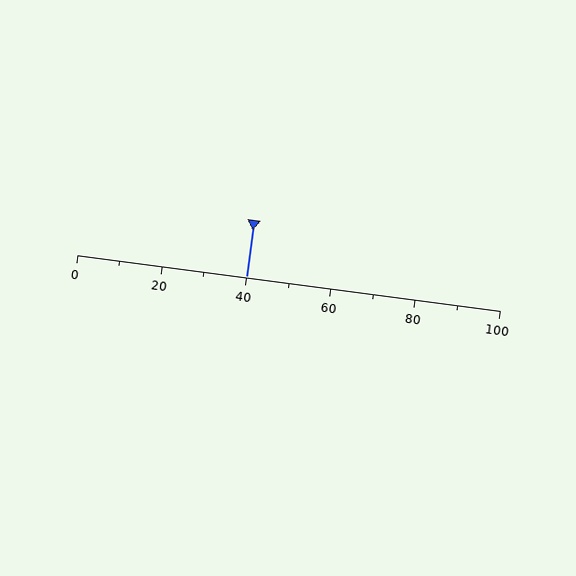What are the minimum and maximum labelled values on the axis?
The axis runs from 0 to 100.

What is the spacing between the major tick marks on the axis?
The major ticks are spaced 20 apart.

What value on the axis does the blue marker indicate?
The marker indicates approximately 40.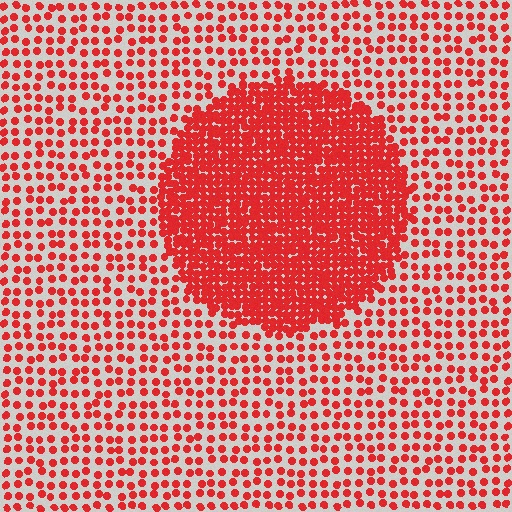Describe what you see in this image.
The image contains small red elements arranged at two different densities. A circle-shaped region is visible where the elements are more densely packed than the surrounding area.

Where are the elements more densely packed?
The elements are more densely packed inside the circle boundary.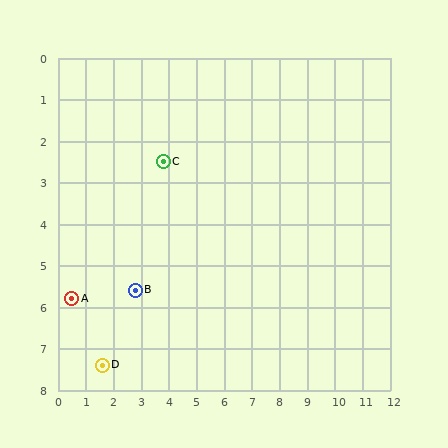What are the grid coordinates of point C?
Point C is at approximately (3.8, 2.5).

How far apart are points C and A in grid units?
Points C and A are about 4.7 grid units apart.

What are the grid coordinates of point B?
Point B is at approximately (2.8, 5.6).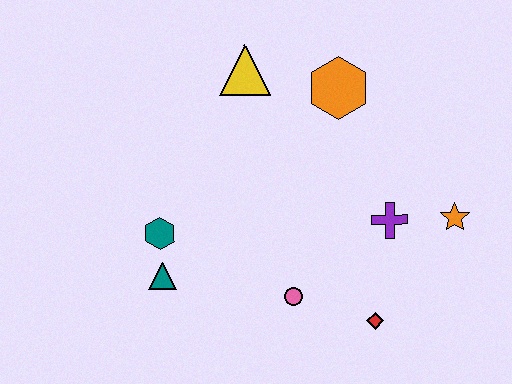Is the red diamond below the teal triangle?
Yes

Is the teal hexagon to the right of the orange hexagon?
No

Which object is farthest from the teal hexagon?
The orange star is farthest from the teal hexagon.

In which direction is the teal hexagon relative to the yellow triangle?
The teal hexagon is below the yellow triangle.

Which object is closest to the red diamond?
The pink circle is closest to the red diamond.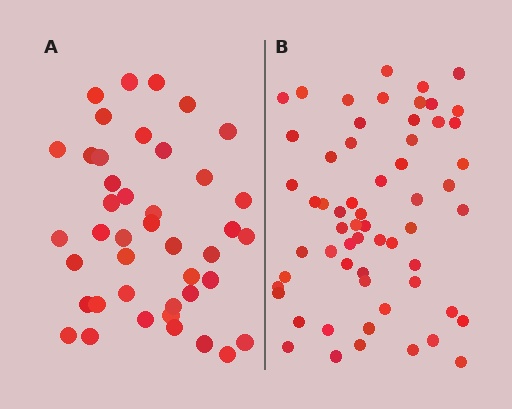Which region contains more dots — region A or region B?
Region B (the right region) has more dots.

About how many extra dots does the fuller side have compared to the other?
Region B has approximately 20 more dots than region A.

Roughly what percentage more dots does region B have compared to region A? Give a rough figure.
About 45% more.